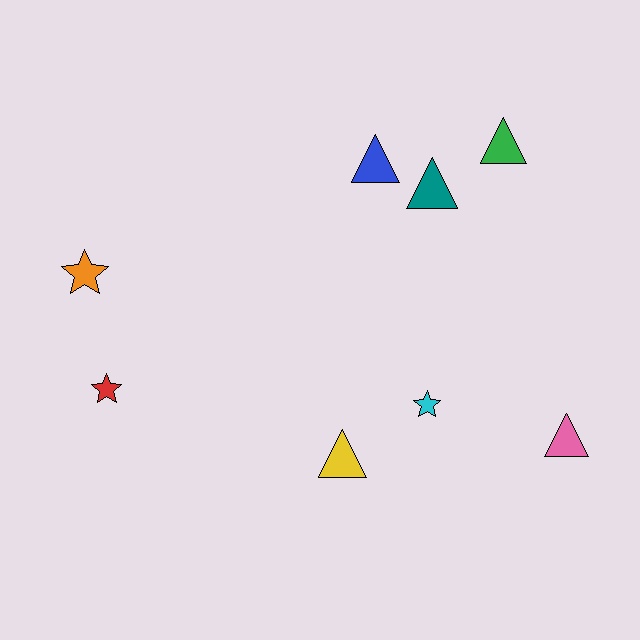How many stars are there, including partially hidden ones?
There are 3 stars.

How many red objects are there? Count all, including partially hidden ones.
There is 1 red object.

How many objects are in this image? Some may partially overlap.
There are 8 objects.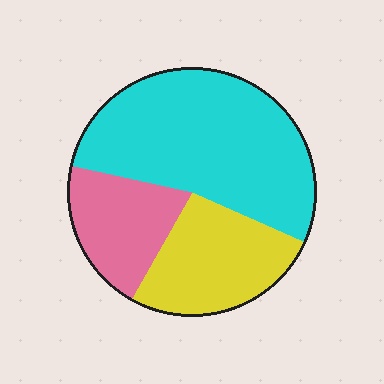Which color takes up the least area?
Pink, at roughly 20%.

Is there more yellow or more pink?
Yellow.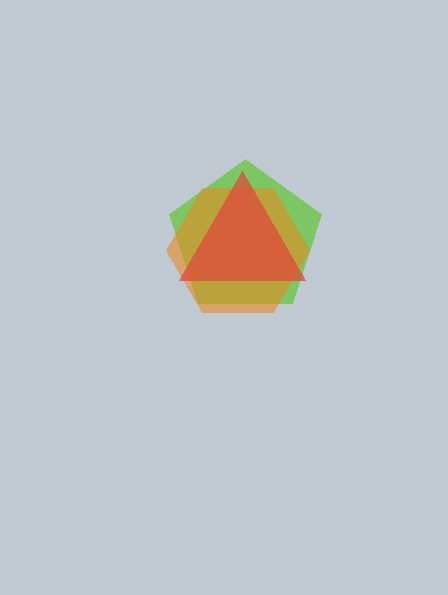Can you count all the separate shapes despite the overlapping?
Yes, there are 3 separate shapes.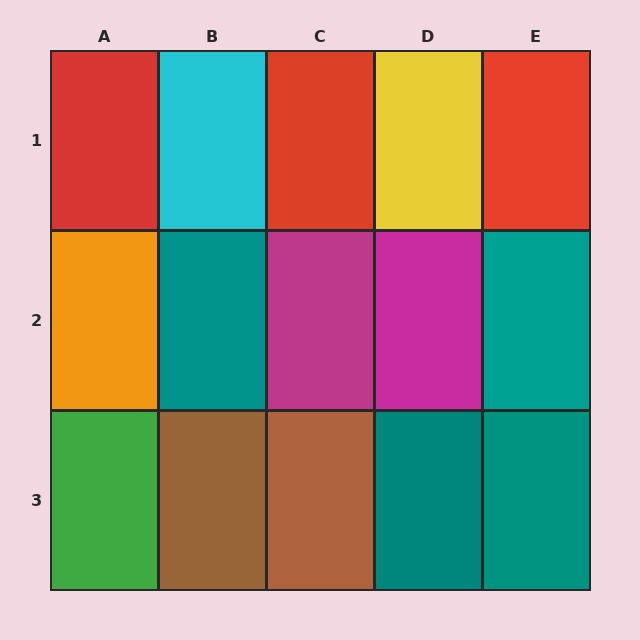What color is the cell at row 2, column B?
Teal.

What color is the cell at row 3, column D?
Teal.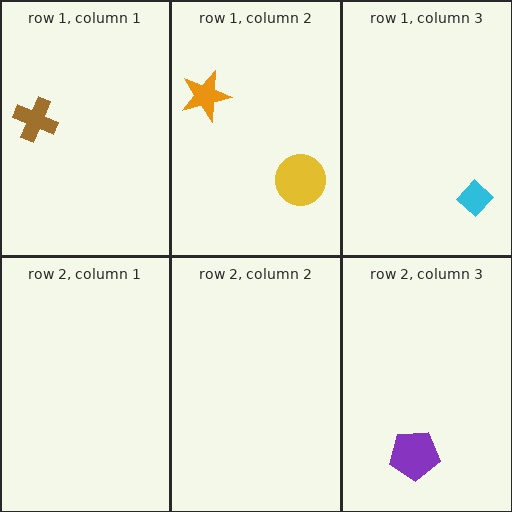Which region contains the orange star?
The row 1, column 2 region.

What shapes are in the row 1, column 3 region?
The cyan diamond.